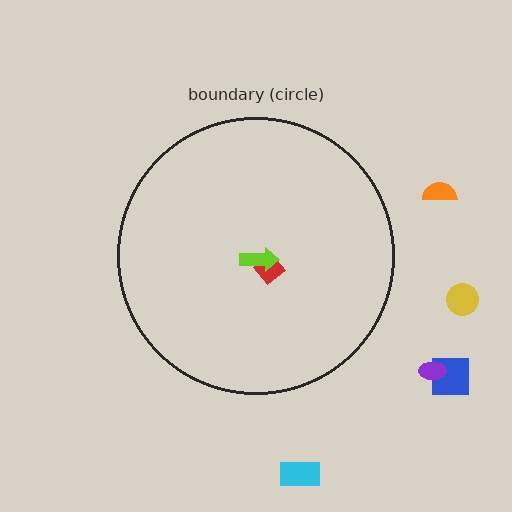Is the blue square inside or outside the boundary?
Outside.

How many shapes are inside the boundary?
2 inside, 5 outside.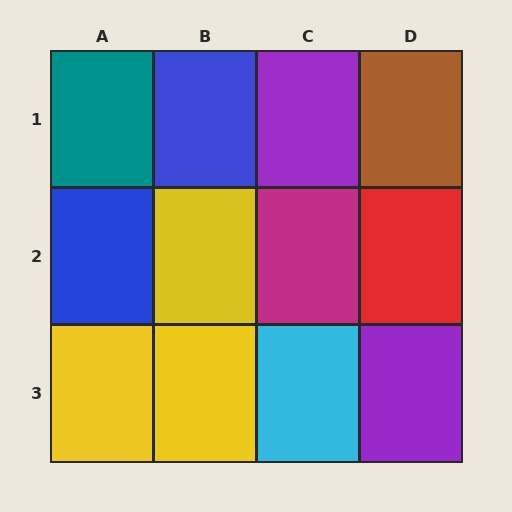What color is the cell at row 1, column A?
Teal.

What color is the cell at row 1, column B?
Blue.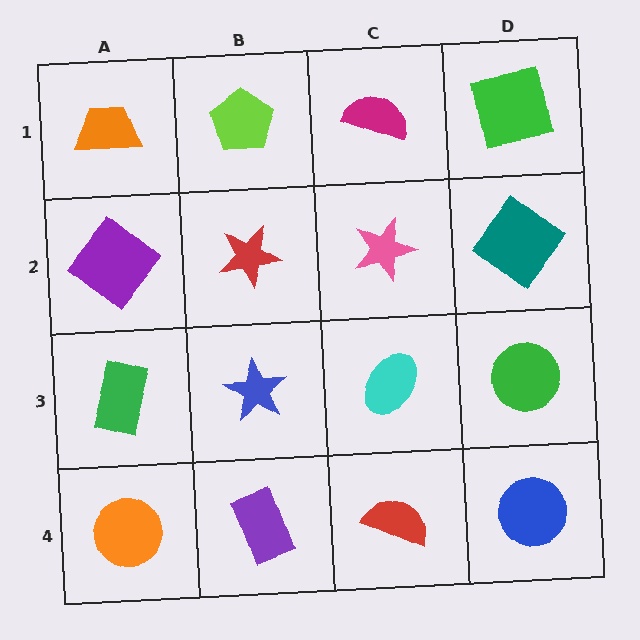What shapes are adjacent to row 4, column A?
A green rectangle (row 3, column A), a purple rectangle (row 4, column B).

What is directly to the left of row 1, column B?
An orange trapezoid.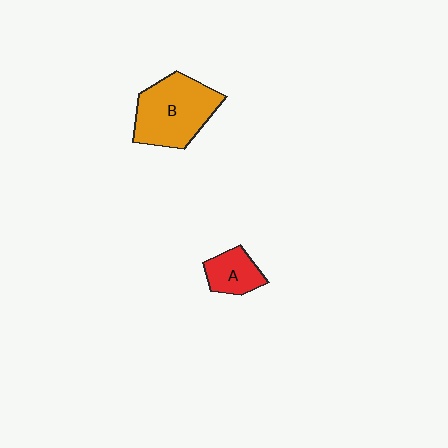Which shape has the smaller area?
Shape A (red).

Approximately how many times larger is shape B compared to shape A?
Approximately 2.3 times.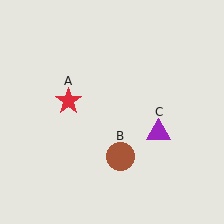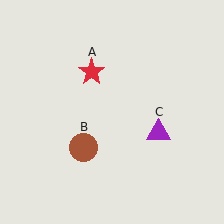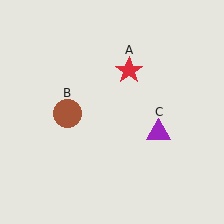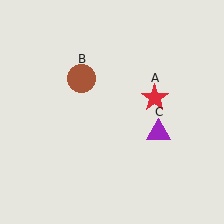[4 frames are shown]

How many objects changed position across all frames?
2 objects changed position: red star (object A), brown circle (object B).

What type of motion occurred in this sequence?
The red star (object A), brown circle (object B) rotated clockwise around the center of the scene.